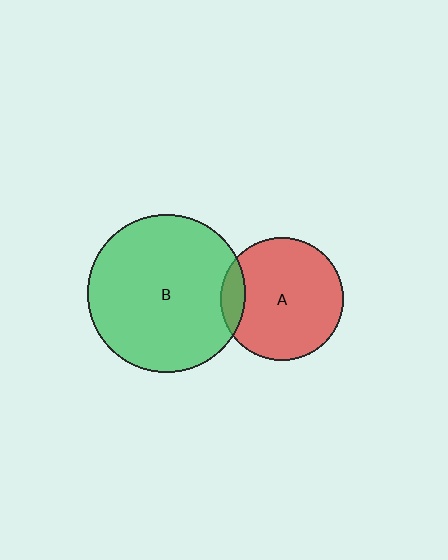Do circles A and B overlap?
Yes.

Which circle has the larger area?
Circle B (green).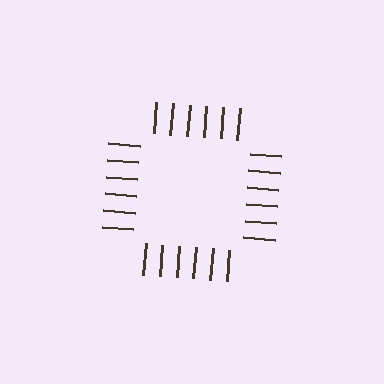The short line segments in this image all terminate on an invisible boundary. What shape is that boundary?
An illusory square — the line segments terminate on its edges but no continuous stroke is drawn.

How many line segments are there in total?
24 — 6 along each of the 4 edges.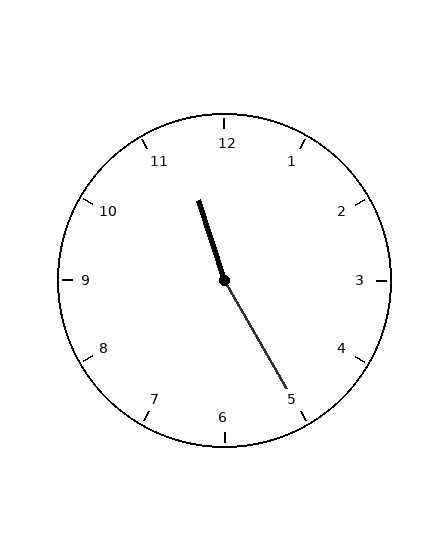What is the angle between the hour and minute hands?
Approximately 168 degrees.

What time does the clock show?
11:25.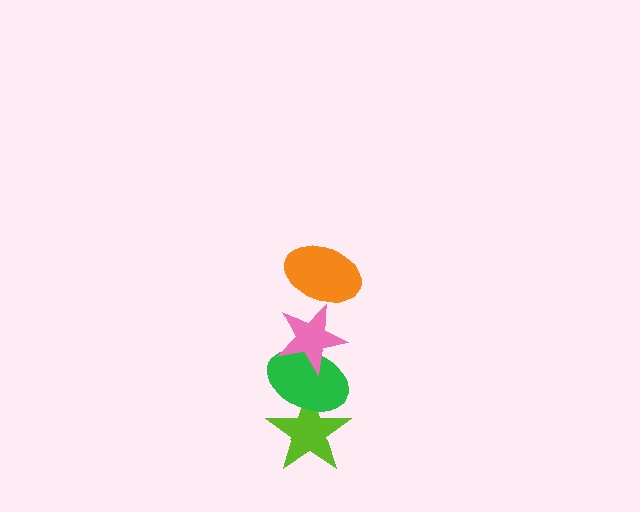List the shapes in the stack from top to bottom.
From top to bottom: the orange ellipse, the pink star, the green ellipse, the lime star.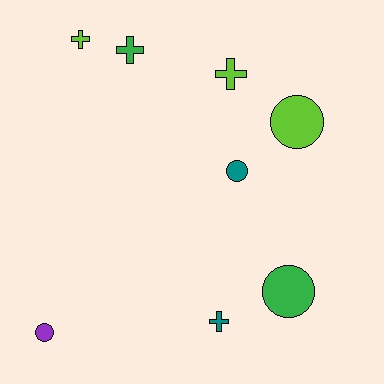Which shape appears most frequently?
Cross, with 4 objects.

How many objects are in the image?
There are 8 objects.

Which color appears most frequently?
Lime, with 3 objects.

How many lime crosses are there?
There are 2 lime crosses.